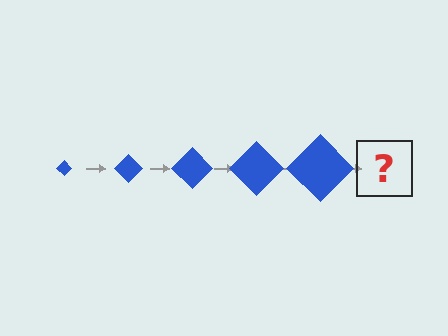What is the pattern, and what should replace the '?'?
The pattern is that the diamond gets progressively larger each step. The '?' should be a blue diamond, larger than the previous one.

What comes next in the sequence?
The next element should be a blue diamond, larger than the previous one.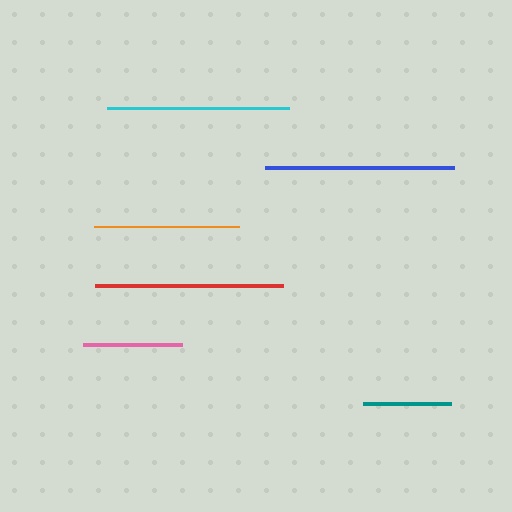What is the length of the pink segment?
The pink segment is approximately 99 pixels long.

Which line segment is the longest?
The blue line is the longest at approximately 189 pixels.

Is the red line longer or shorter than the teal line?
The red line is longer than the teal line.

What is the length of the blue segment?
The blue segment is approximately 189 pixels long.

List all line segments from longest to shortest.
From longest to shortest: blue, red, cyan, orange, pink, teal.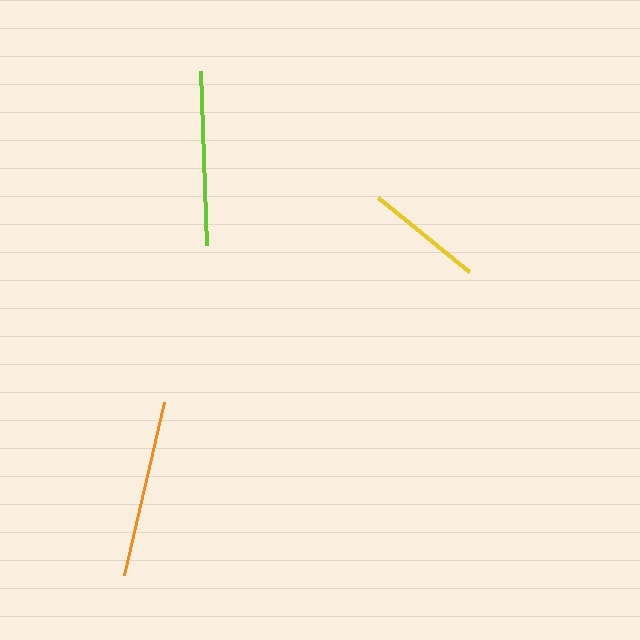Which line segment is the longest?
The orange line is the longest at approximately 177 pixels.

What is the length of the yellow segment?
The yellow segment is approximately 117 pixels long.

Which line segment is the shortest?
The yellow line is the shortest at approximately 117 pixels.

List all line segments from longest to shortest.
From longest to shortest: orange, lime, yellow.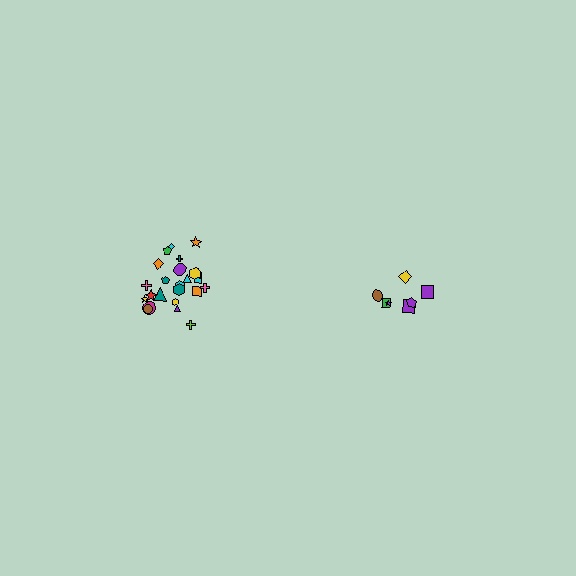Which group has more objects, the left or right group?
The left group.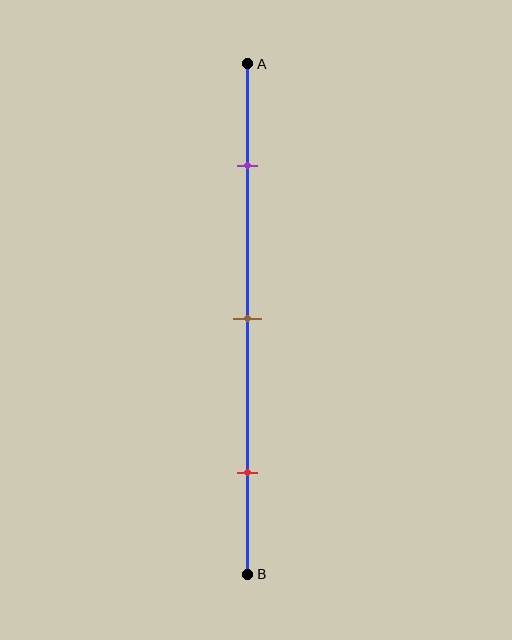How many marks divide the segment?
There are 3 marks dividing the segment.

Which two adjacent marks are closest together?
The purple and brown marks are the closest adjacent pair.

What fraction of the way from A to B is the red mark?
The red mark is approximately 80% (0.8) of the way from A to B.